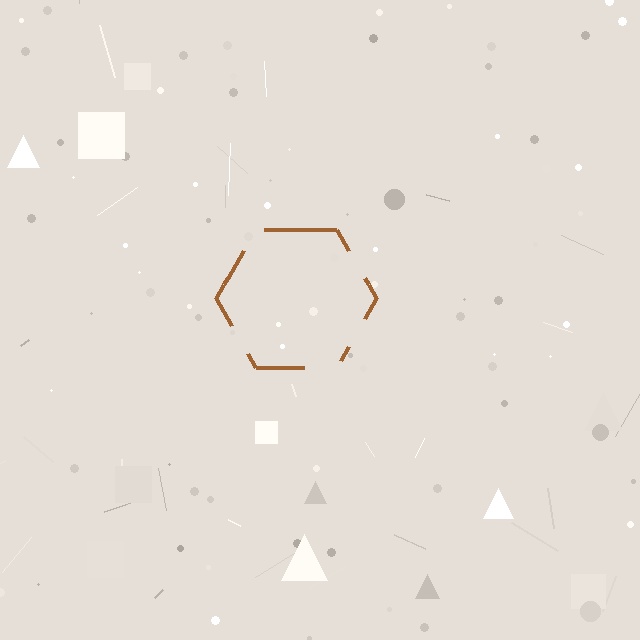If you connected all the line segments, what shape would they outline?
They would outline a hexagon.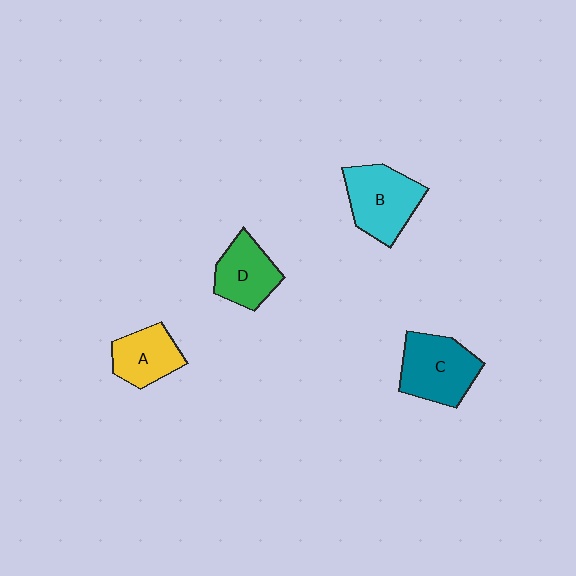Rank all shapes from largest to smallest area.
From largest to smallest: C (teal), B (cyan), D (green), A (yellow).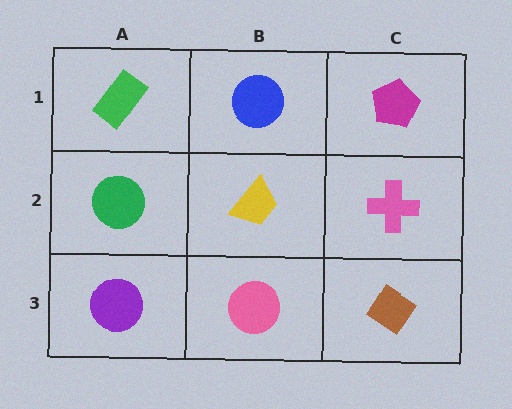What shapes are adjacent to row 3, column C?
A pink cross (row 2, column C), a pink circle (row 3, column B).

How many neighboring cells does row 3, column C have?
2.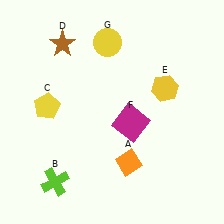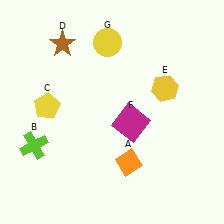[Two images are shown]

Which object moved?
The lime cross (B) moved up.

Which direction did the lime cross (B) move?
The lime cross (B) moved up.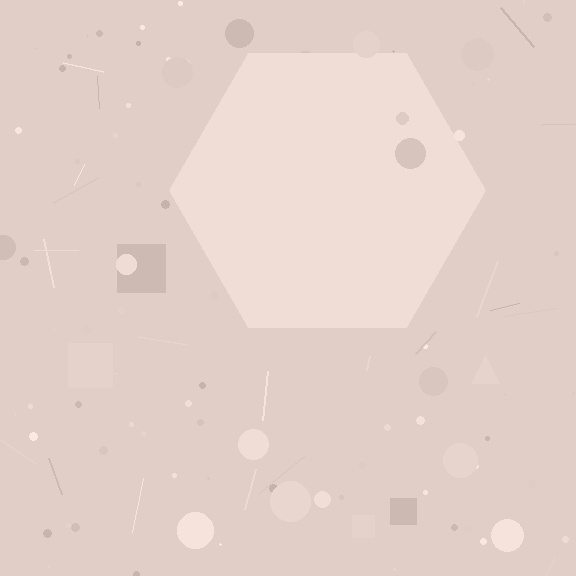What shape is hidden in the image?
A hexagon is hidden in the image.